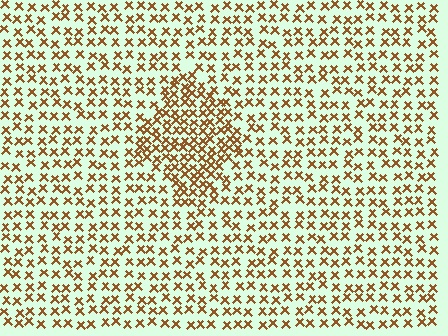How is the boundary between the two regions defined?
The boundary is defined by a change in element density (approximately 1.8x ratio). All elements are the same color, size, and shape.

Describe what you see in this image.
The image contains small brown elements arranged at two different densities. A diamond-shaped region is visible where the elements are more densely packed than the surrounding area.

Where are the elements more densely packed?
The elements are more densely packed inside the diamond boundary.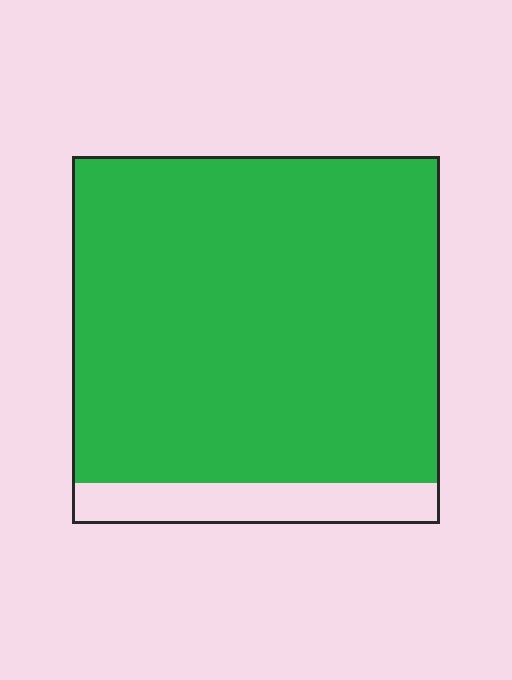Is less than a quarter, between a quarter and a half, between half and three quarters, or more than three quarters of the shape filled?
More than three quarters.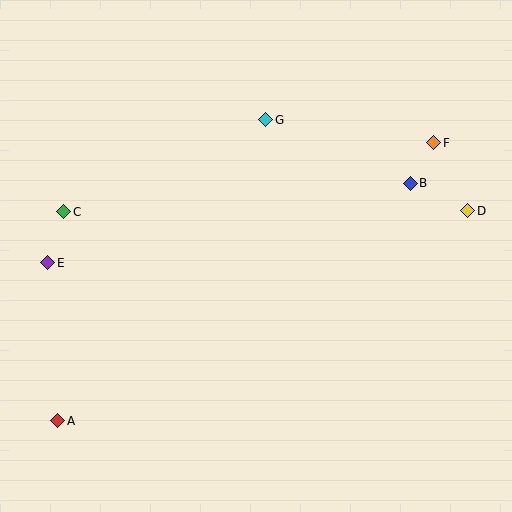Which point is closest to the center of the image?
Point G at (266, 120) is closest to the center.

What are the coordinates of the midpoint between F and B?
The midpoint between F and B is at (422, 163).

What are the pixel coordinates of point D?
Point D is at (468, 211).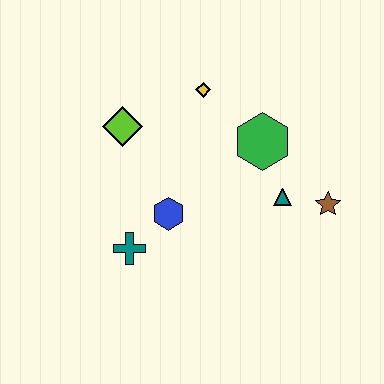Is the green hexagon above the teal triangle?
Yes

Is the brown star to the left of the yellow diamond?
No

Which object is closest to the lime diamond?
The yellow diamond is closest to the lime diamond.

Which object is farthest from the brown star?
The lime diamond is farthest from the brown star.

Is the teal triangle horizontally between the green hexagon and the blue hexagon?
No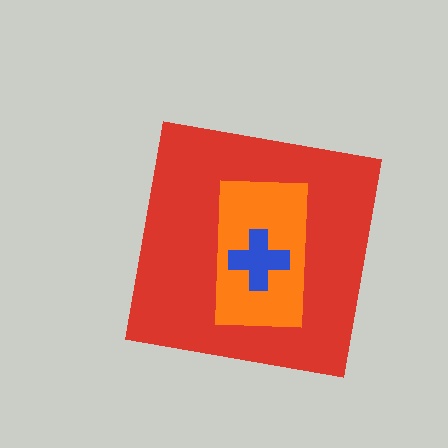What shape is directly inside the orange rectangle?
The blue cross.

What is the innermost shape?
The blue cross.